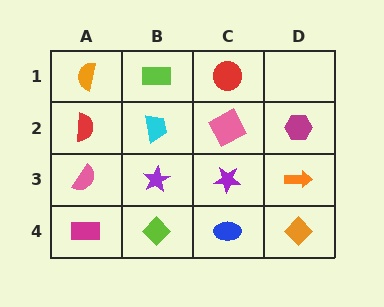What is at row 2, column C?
A pink square.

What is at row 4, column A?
A magenta rectangle.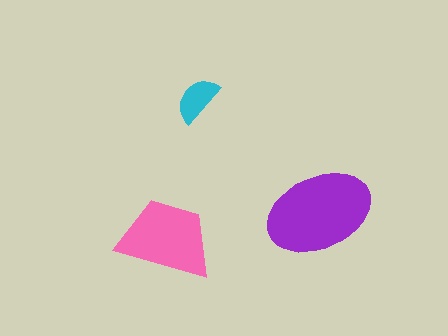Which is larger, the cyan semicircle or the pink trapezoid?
The pink trapezoid.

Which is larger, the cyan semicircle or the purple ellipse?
The purple ellipse.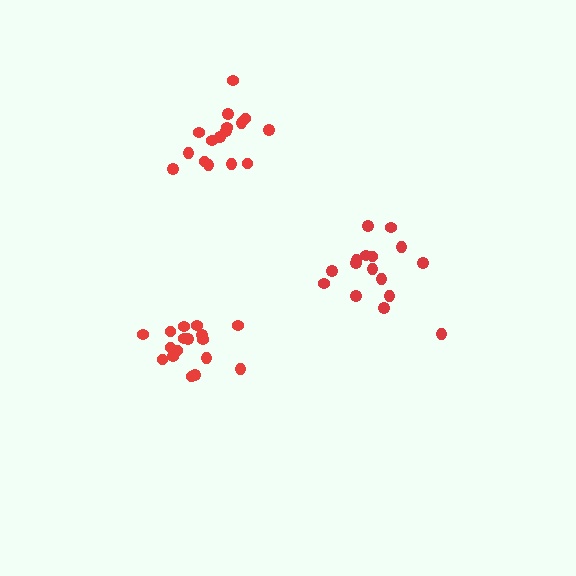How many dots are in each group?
Group 1: 17 dots, Group 2: 16 dots, Group 3: 16 dots (49 total).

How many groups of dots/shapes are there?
There are 3 groups.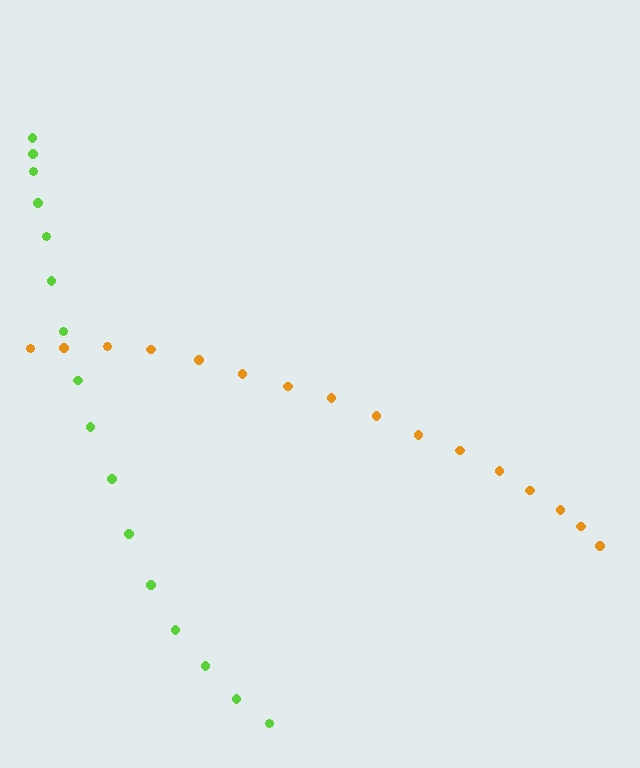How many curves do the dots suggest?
There are 2 distinct paths.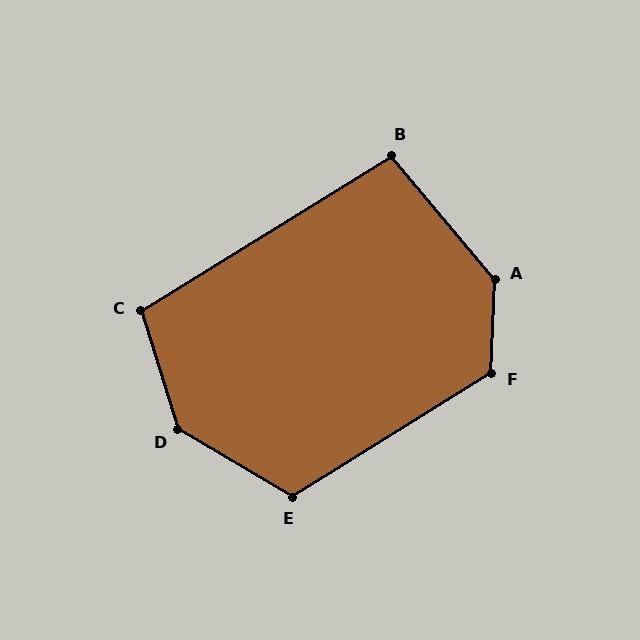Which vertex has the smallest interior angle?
B, at approximately 98 degrees.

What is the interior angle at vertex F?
Approximately 124 degrees (obtuse).